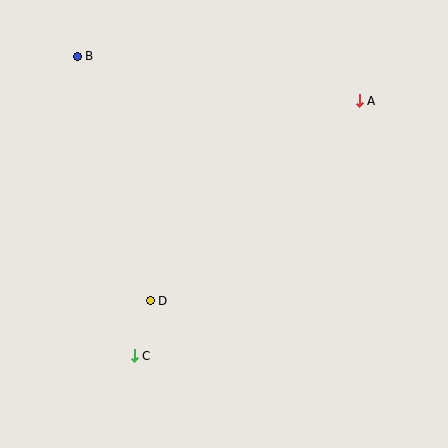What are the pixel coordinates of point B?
Point B is at (77, 56).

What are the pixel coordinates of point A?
Point A is at (359, 101).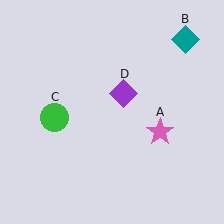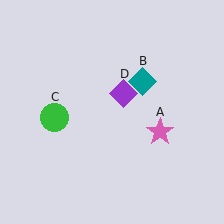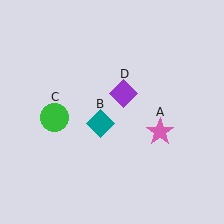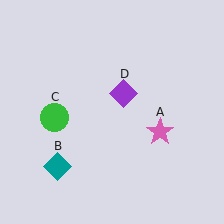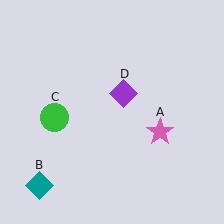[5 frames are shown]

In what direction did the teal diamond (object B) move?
The teal diamond (object B) moved down and to the left.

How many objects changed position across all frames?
1 object changed position: teal diamond (object B).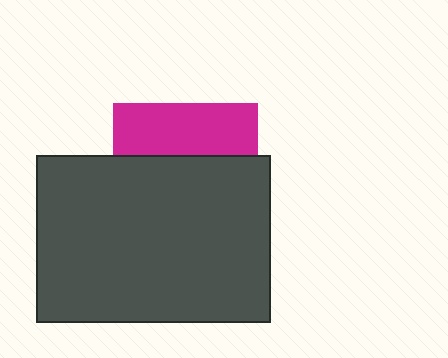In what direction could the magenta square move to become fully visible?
The magenta square could move up. That would shift it out from behind the dark gray rectangle entirely.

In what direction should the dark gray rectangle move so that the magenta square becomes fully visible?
The dark gray rectangle should move down. That is the shortest direction to clear the overlap and leave the magenta square fully visible.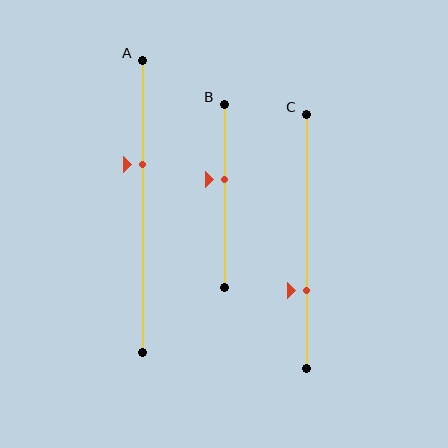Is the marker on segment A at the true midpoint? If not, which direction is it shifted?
No, the marker on segment A is shifted upward by about 14% of the segment length.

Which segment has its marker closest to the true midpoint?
Segment B has its marker closest to the true midpoint.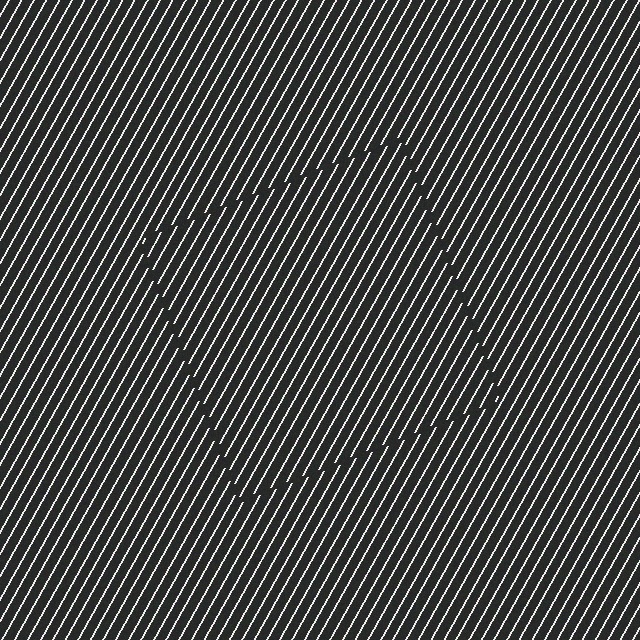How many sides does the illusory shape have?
4 sides — the line-ends trace a square.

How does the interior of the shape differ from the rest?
The interior of the shape contains the same grating, shifted by half a period — the contour is defined by the phase discontinuity where line-ends from the inner and outer gratings abut.